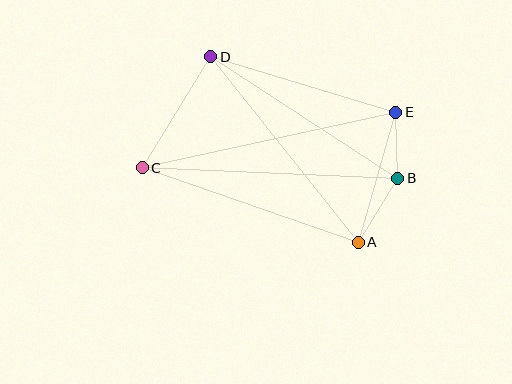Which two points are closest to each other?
Points B and E are closest to each other.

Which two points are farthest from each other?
Points C and E are farthest from each other.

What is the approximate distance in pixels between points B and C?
The distance between B and C is approximately 256 pixels.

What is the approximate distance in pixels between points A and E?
The distance between A and E is approximately 135 pixels.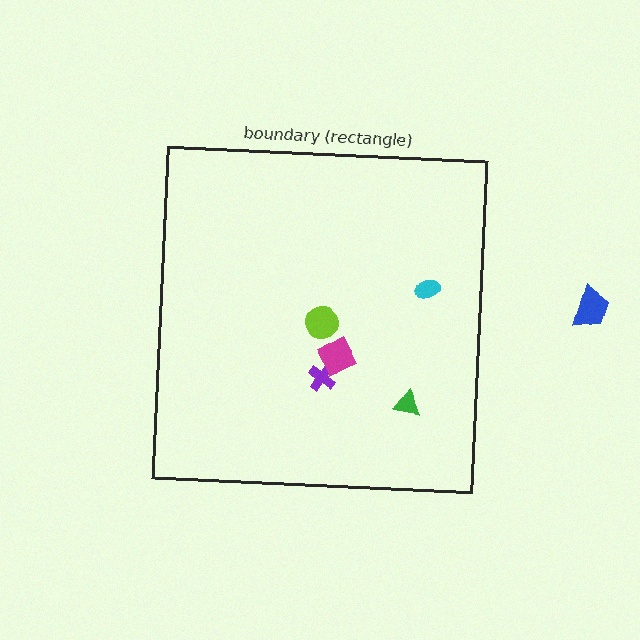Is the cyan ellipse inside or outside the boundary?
Inside.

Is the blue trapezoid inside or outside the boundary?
Outside.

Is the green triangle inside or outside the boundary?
Inside.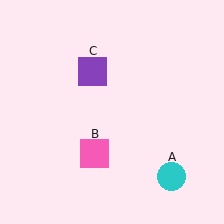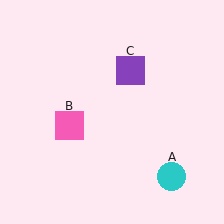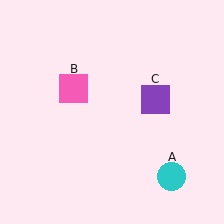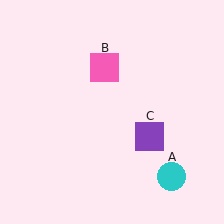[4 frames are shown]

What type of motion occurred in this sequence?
The pink square (object B), purple square (object C) rotated clockwise around the center of the scene.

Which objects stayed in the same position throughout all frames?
Cyan circle (object A) remained stationary.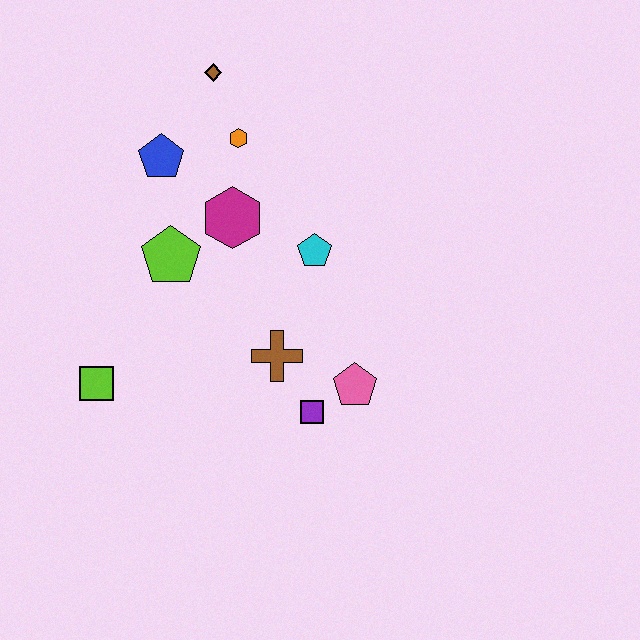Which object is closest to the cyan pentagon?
The magenta hexagon is closest to the cyan pentagon.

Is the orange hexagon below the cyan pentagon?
No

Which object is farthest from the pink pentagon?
The brown diamond is farthest from the pink pentagon.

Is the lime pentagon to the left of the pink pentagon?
Yes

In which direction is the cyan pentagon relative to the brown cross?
The cyan pentagon is above the brown cross.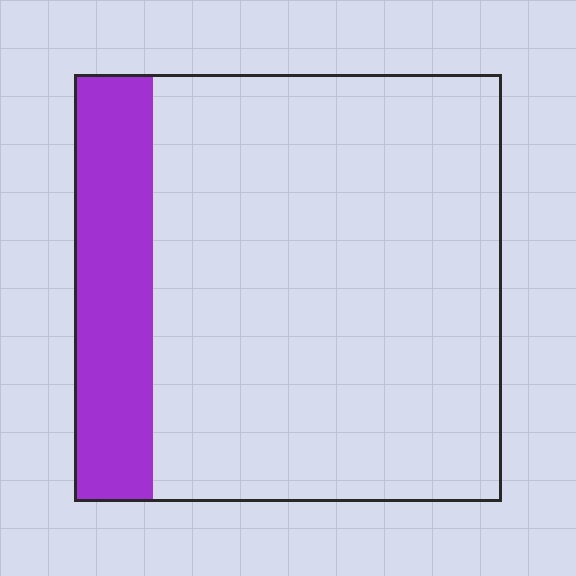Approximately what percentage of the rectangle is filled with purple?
Approximately 20%.